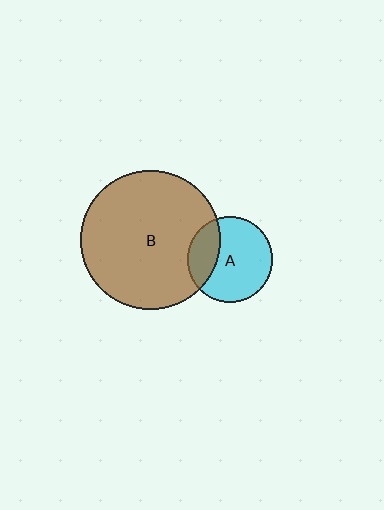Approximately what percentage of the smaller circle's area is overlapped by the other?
Approximately 25%.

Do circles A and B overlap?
Yes.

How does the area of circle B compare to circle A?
Approximately 2.7 times.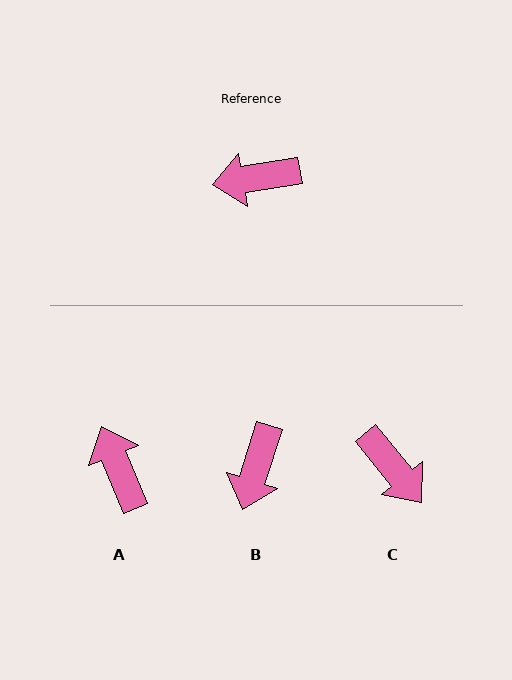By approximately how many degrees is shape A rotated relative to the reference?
Approximately 77 degrees clockwise.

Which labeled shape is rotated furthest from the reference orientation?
C, about 120 degrees away.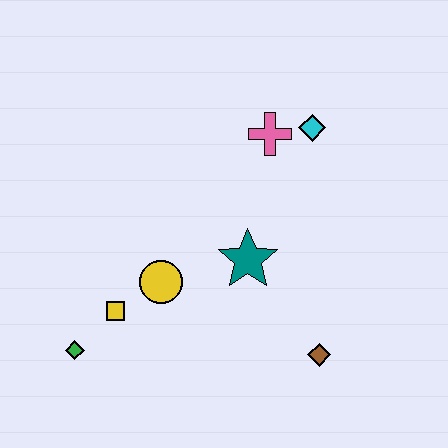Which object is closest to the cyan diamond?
The pink cross is closest to the cyan diamond.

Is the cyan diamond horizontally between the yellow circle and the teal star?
No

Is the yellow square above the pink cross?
No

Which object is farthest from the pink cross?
The green diamond is farthest from the pink cross.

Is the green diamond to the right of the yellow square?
No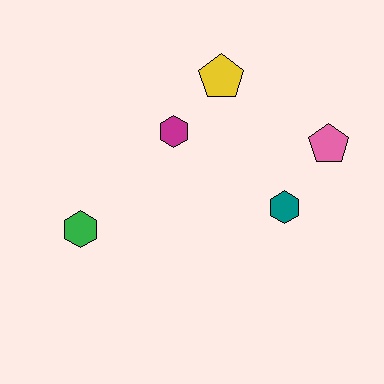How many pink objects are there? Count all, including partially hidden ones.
There is 1 pink object.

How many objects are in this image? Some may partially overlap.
There are 5 objects.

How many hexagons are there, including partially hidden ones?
There are 3 hexagons.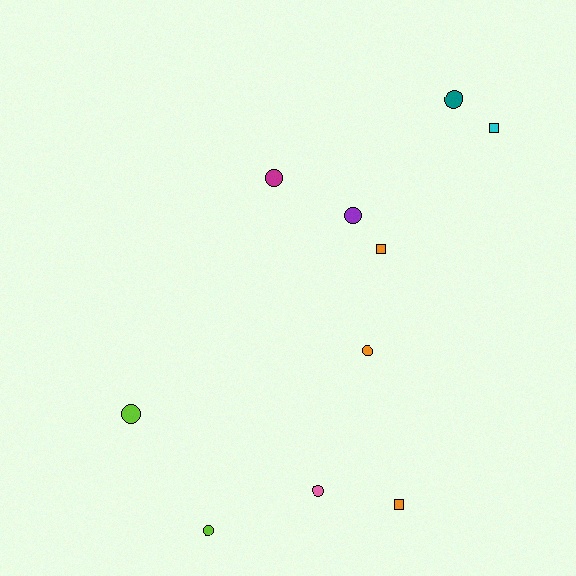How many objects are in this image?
There are 10 objects.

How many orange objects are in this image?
There are 3 orange objects.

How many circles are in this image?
There are 7 circles.